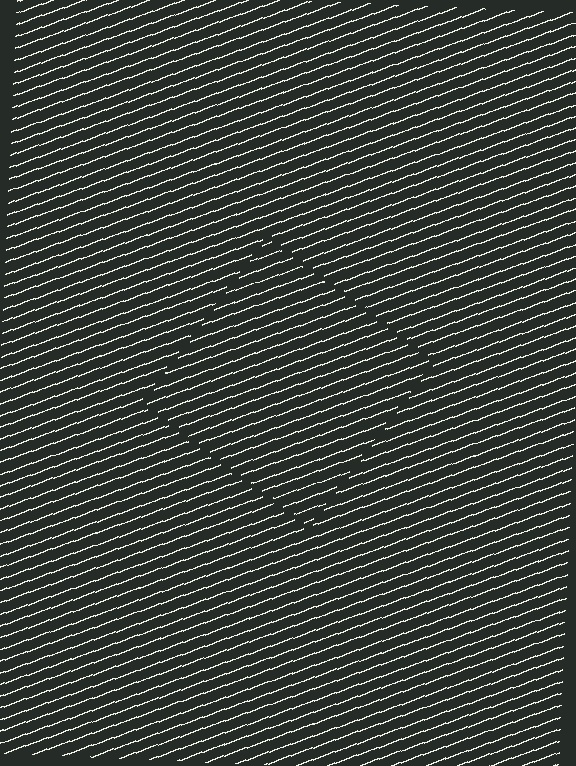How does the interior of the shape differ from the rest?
The interior of the shape contains the same grating, shifted by half a period — the contour is defined by the phase discontinuity where line-ends from the inner and outer gratings abut.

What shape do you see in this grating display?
An illusory square. The interior of the shape contains the same grating, shifted by half a period — the contour is defined by the phase discontinuity where line-ends from the inner and outer gratings abut.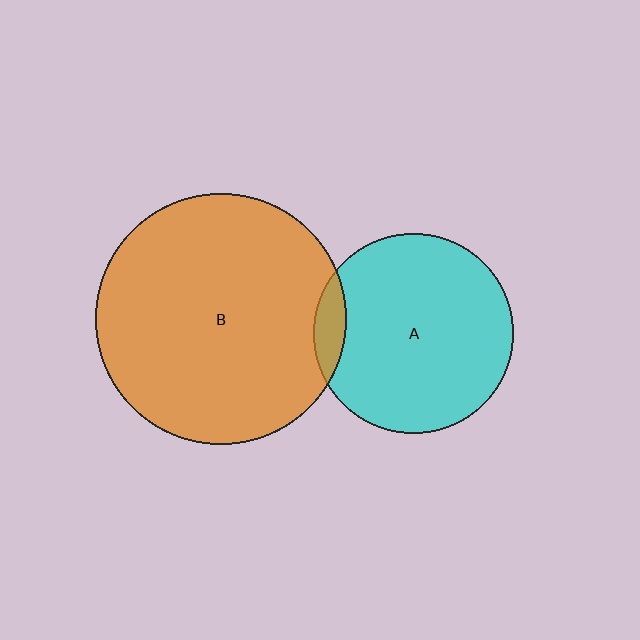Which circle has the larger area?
Circle B (orange).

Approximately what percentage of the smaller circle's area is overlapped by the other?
Approximately 10%.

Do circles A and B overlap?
Yes.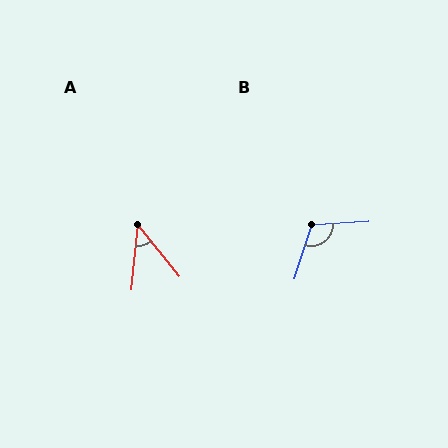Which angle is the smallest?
A, at approximately 44 degrees.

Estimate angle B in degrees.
Approximately 111 degrees.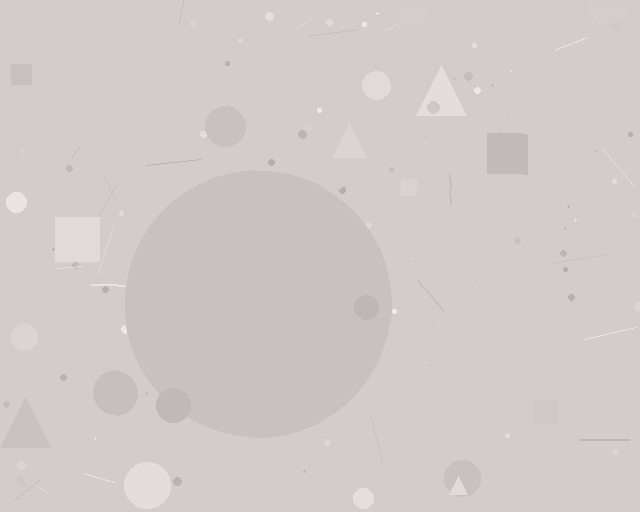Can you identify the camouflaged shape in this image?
The camouflaged shape is a circle.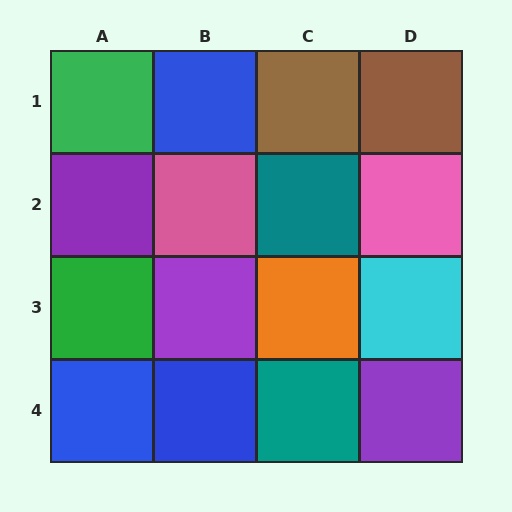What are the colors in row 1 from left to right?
Green, blue, brown, brown.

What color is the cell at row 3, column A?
Green.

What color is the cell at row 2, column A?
Purple.